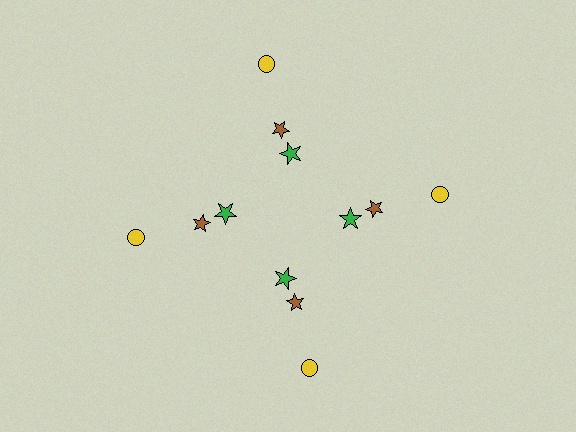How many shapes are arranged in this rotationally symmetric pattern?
There are 12 shapes, arranged in 4 groups of 3.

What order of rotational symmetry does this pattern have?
This pattern has 4-fold rotational symmetry.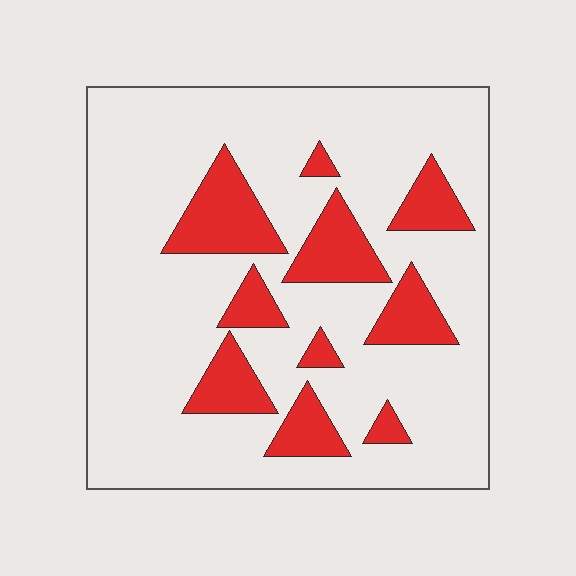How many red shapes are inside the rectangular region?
10.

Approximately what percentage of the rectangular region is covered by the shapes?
Approximately 20%.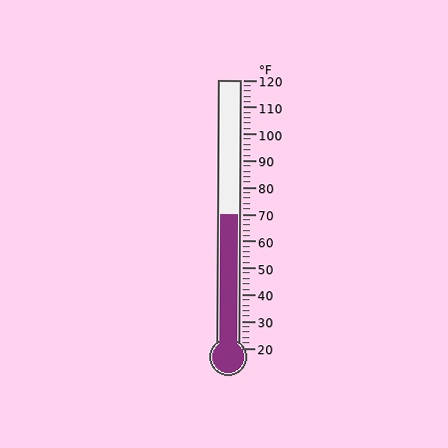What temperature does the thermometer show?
The thermometer shows approximately 70°F.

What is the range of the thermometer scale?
The thermometer scale ranges from 20°F to 120°F.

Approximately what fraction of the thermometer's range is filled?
The thermometer is filled to approximately 50% of its range.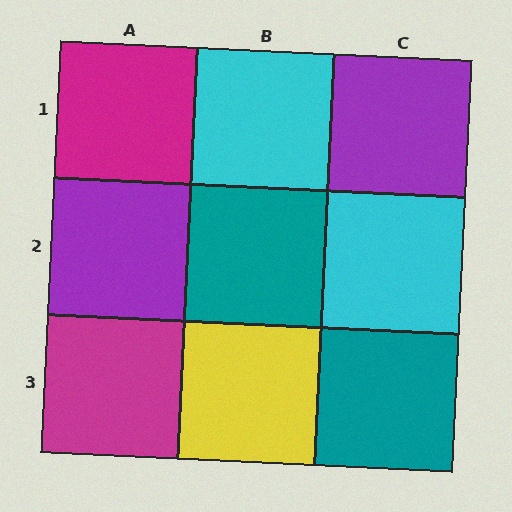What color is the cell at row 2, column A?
Purple.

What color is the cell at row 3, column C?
Teal.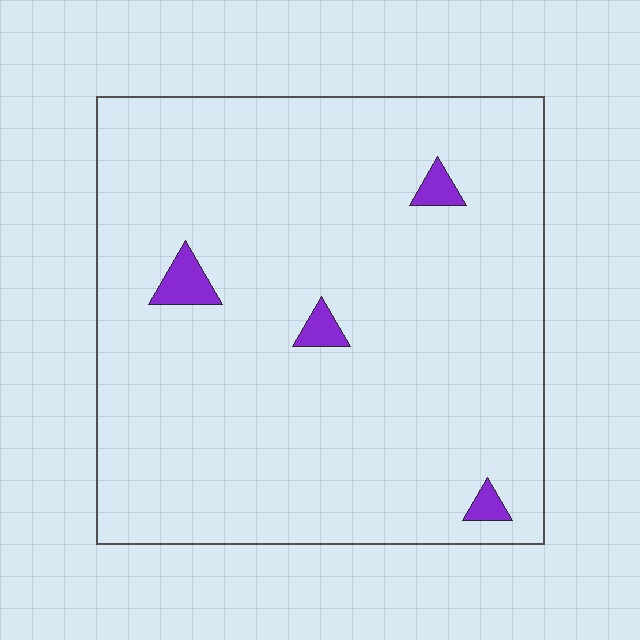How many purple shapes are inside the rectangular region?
4.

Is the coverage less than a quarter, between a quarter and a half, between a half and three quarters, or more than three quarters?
Less than a quarter.